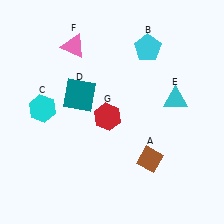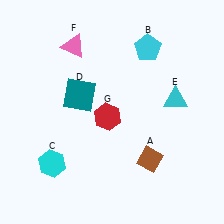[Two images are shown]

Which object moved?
The cyan hexagon (C) moved down.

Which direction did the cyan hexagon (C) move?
The cyan hexagon (C) moved down.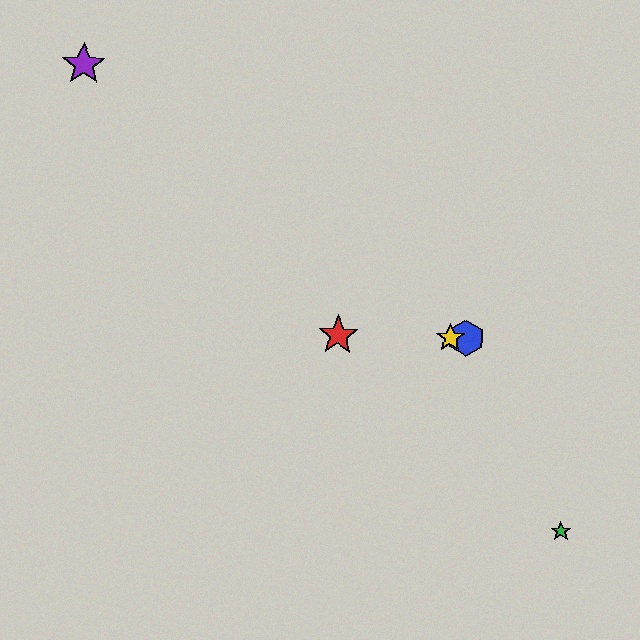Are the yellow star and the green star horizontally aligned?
No, the yellow star is at y≈338 and the green star is at y≈531.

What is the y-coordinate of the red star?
The red star is at y≈335.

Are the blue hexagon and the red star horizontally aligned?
Yes, both are at y≈338.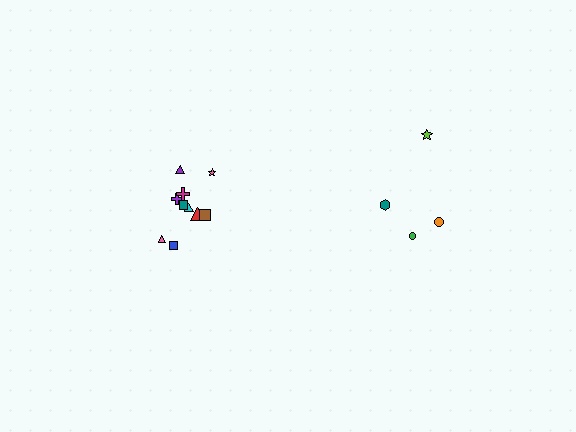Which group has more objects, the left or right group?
The left group.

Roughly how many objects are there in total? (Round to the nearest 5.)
Roughly 15 objects in total.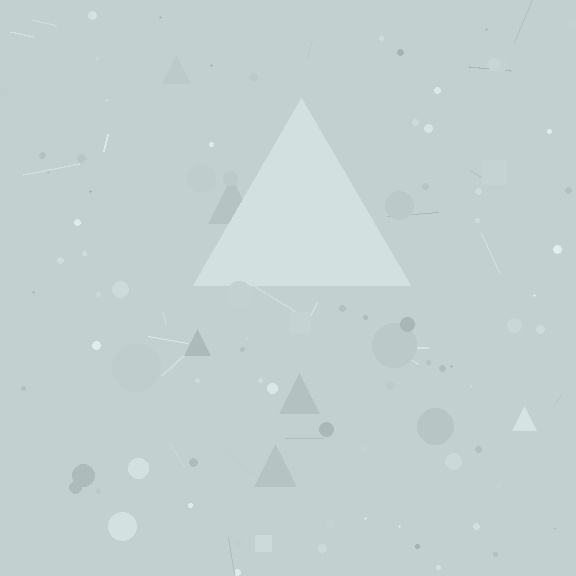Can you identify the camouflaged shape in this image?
The camouflaged shape is a triangle.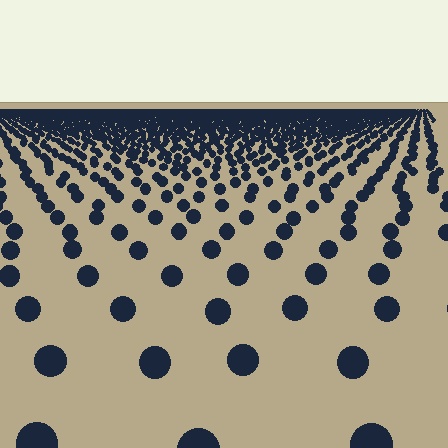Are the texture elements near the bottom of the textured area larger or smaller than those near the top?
Larger. Near the bottom, elements are closer to the viewer and appear at a bigger on-screen size.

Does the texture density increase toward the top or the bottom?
Density increases toward the top.